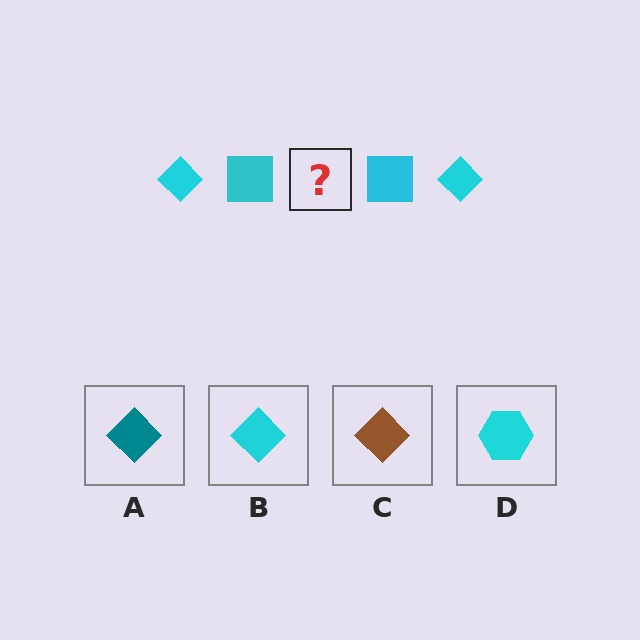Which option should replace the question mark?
Option B.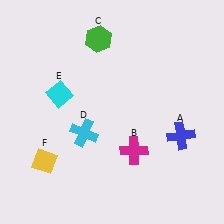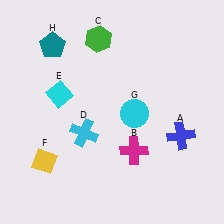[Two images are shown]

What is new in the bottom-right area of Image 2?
A cyan circle (G) was added in the bottom-right area of Image 2.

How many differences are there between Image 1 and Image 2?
There are 2 differences between the two images.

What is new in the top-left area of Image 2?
A teal pentagon (H) was added in the top-left area of Image 2.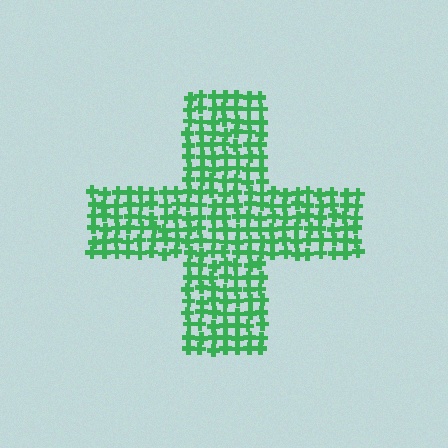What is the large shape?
The large shape is a cross.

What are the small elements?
The small elements are crosses.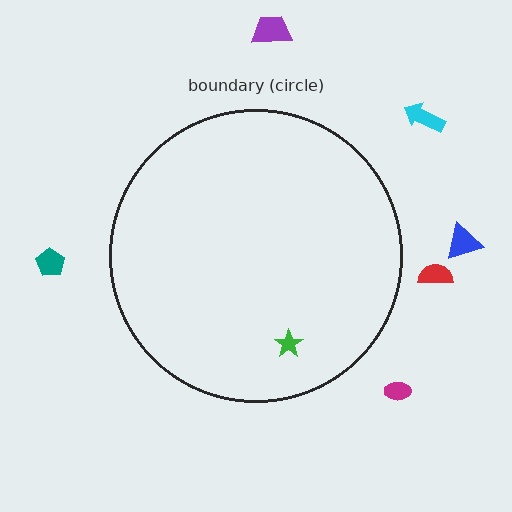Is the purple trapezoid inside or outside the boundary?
Outside.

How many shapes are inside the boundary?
1 inside, 6 outside.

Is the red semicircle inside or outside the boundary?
Outside.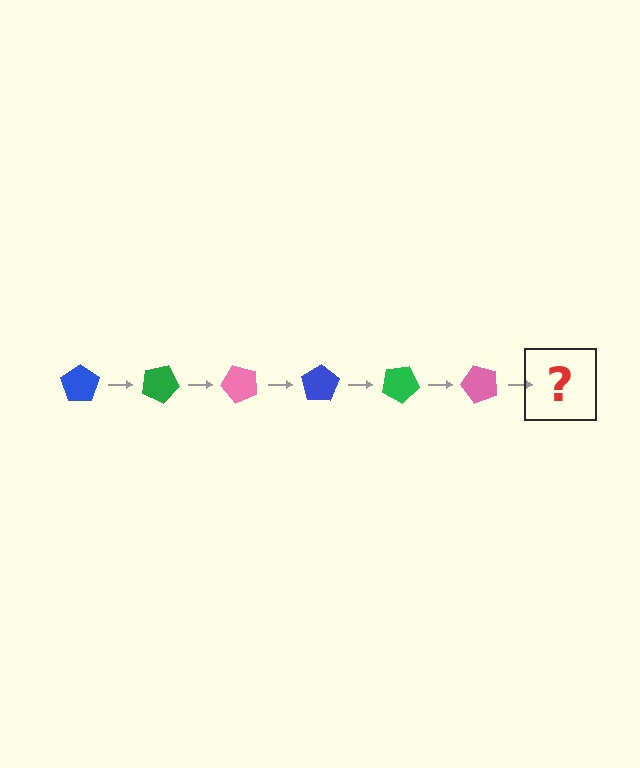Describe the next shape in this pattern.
It should be a blue pentagon, rotated 150 degrees from the start.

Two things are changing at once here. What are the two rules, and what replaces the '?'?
The two rules are that it rotates 25 degrees each step and the color cycles through blue, green, and pink. The '?' should be a blue pentagon, rotated 150 degrees from the start.